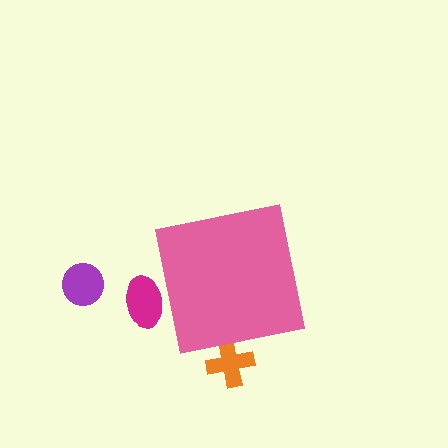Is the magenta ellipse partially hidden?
Yes, the magenta ellipse is partially hidden behind the pink square.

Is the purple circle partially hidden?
No, the purple circle is fully visible.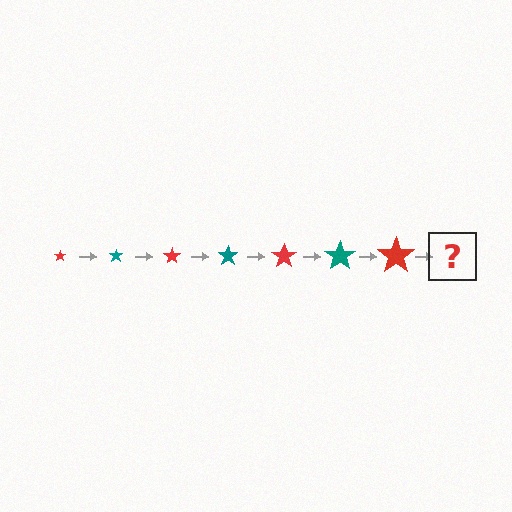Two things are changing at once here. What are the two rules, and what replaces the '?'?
The two rules are that the star grows larger each step and the color cycles through red and teal. The '?' should be a teal star, larger than the previous one.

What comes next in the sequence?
The next element should be a teal star, larger than the previous one.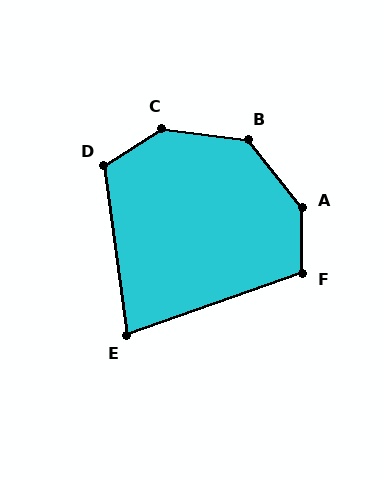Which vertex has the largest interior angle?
A, at approximately 141 degrees.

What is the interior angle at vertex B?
Approximately 135 degrees (obtuse).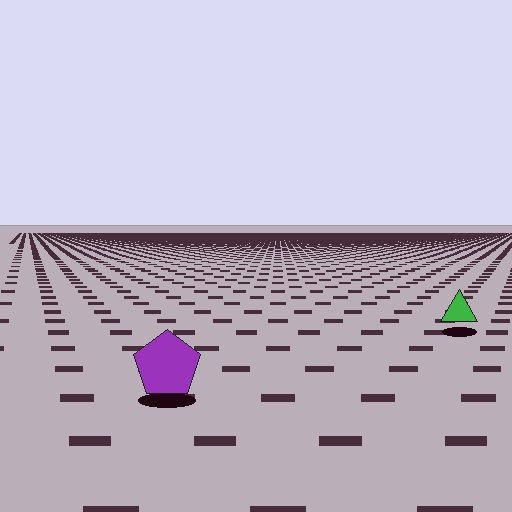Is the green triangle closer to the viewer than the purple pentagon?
No. The purple pentagon is closer — you can tell from the texture gradient: the ground texture is coarser near it.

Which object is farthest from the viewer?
The green triangle is farthest from the viewer. It appears smaller and the ground texture around it is denser.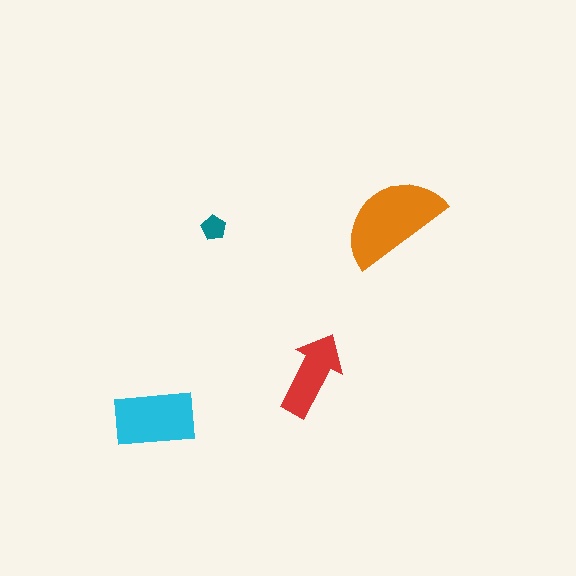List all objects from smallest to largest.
The teal pentagon, the red arrow, the cyan rectangle, the orange semicircle.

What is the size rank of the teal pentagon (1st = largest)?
4th.